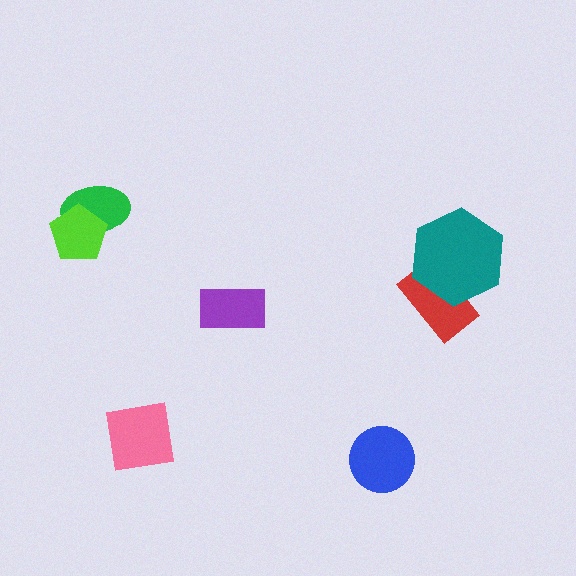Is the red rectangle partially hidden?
Yes, it is partially covered by another shape.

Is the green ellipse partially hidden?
Yes, it is partially covered by another shape.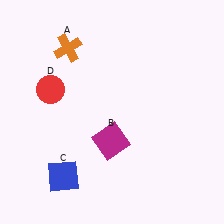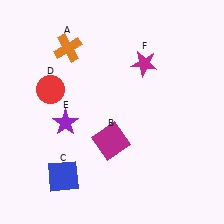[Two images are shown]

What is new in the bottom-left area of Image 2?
A purple star (E) was added in the bottom-left area of Image 2.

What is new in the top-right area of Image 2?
A magenta star (F) was added in the top-right area of Image 2.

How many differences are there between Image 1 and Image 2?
There are 2 differences between the two images.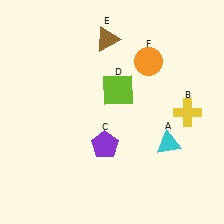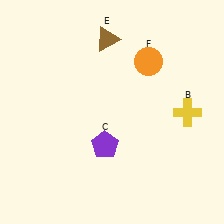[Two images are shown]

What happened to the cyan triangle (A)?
The cyan triangle (A) was removed in Image 2. It was in the bottom-right area of Image 1.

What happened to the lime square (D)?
The lime square (D) was removed in Image 2. It was in the top-right area of Image 1.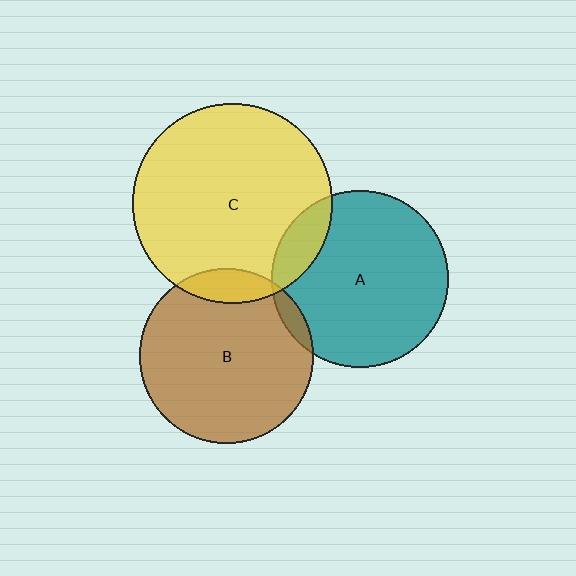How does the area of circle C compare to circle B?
Approximately 1.3 times.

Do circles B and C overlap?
Yes.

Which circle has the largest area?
Circle C (yellow).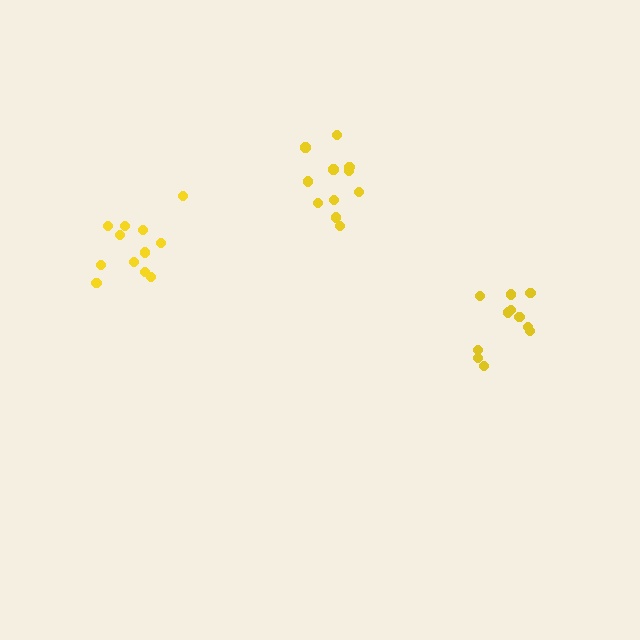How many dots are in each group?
Group 1: 11 dots, Group 2: 11 dots, Group 3: 12 dots (34 total).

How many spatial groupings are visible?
There are 3 spatial groupings.